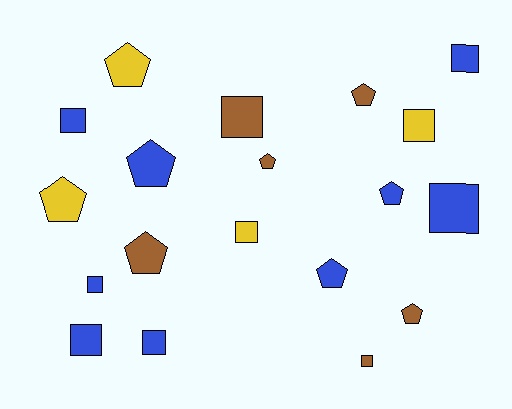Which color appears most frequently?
Blue, with 9 objects.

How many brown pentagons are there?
There are 4 brown pentagons.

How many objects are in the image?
There are 19 objects.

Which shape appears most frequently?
Square, with 10 objects.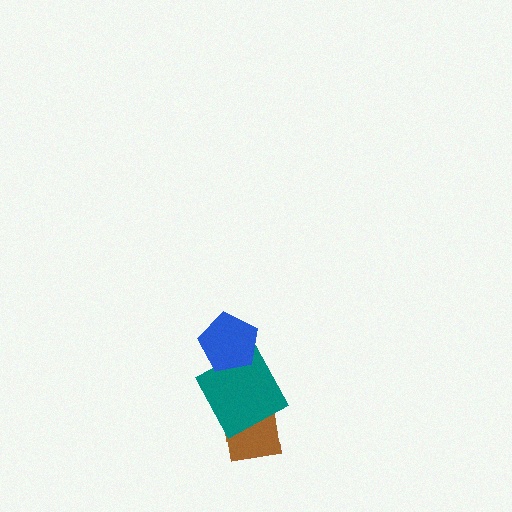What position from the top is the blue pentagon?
The blue pentagon is 1st from the top.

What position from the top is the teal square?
The teal square is 2nd from the top.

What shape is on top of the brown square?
The teal square is on top of the brown square.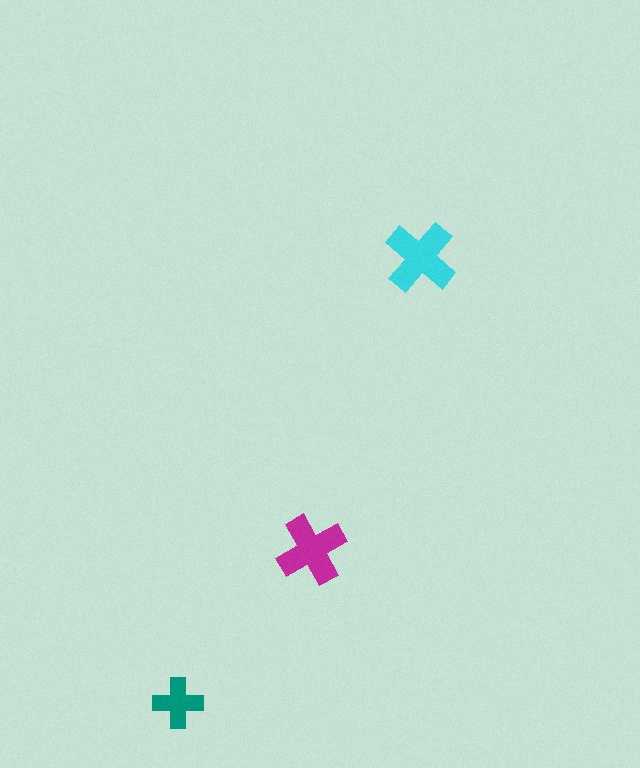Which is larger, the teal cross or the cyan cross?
The cyan one.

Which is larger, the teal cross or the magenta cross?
The magenta one.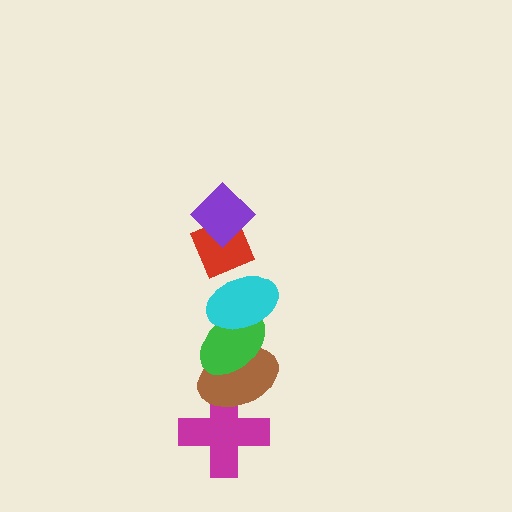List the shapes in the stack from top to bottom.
From top to bottom: the purple diamond, the red diamond, the cyan ellipse, the green ellipse, the brown ellipse, the magenta cross.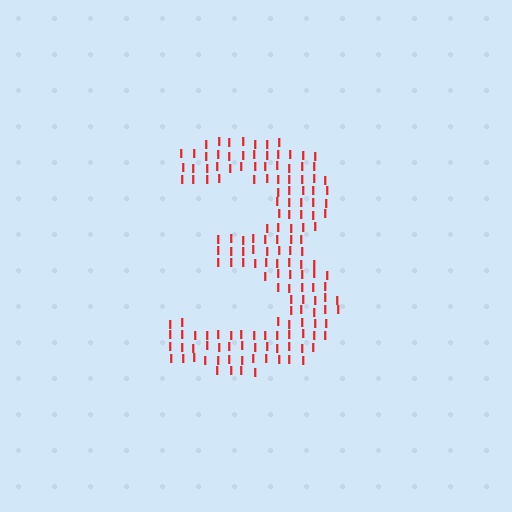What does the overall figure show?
The overall figure shows the digit 3.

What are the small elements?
The small elements are letter I's.